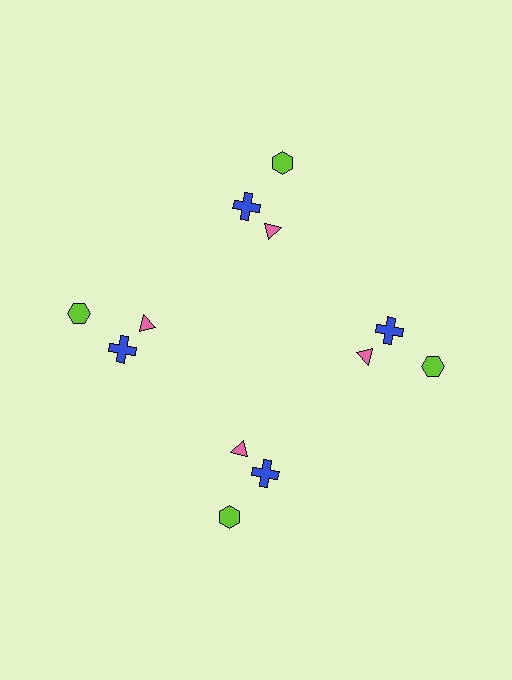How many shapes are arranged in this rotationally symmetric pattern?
There are 12 shapes, arranged in 4 groups of 3.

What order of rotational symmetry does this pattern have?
This pattern has 4-fold rotational symmetry.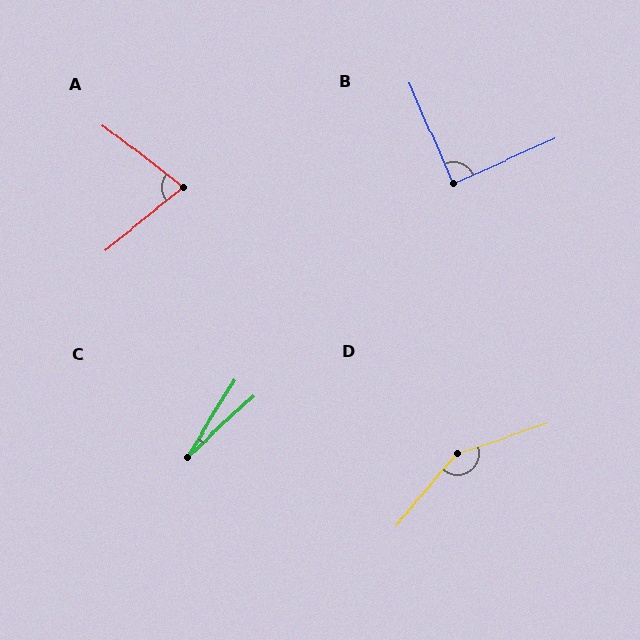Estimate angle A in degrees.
Approximately 77 degrees.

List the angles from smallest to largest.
C (16°), A (77°), B (89°), D (150°).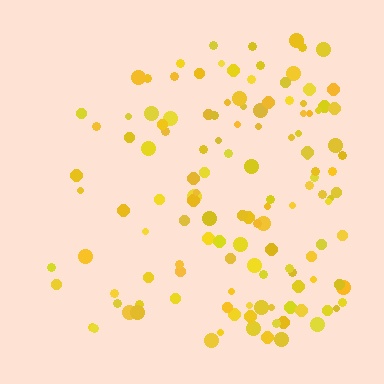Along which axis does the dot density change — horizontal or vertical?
Horizontal.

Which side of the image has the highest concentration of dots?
The right.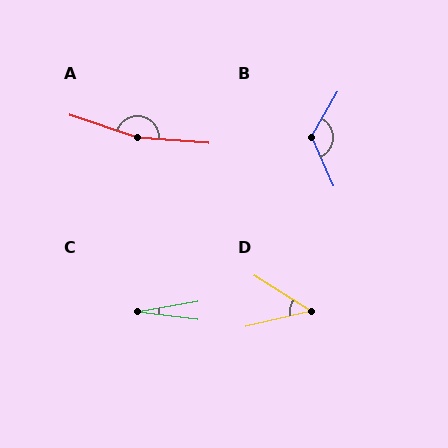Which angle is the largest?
A, at approximately 166 degrees.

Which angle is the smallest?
C, at approximately 17 degrees.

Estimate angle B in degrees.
Approximately 126 degrees.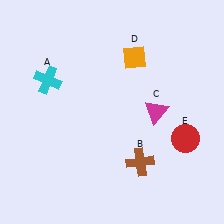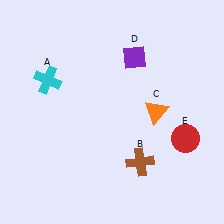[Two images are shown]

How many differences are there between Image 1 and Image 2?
There are 2 differences between the two images.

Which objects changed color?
C changed from magenta to orange. D changed from orange to purple.